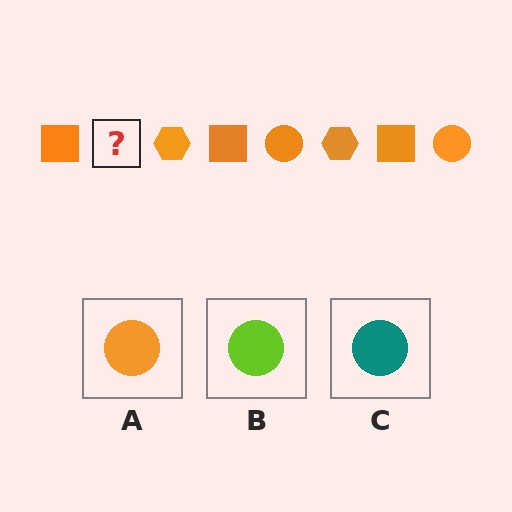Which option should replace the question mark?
Option A.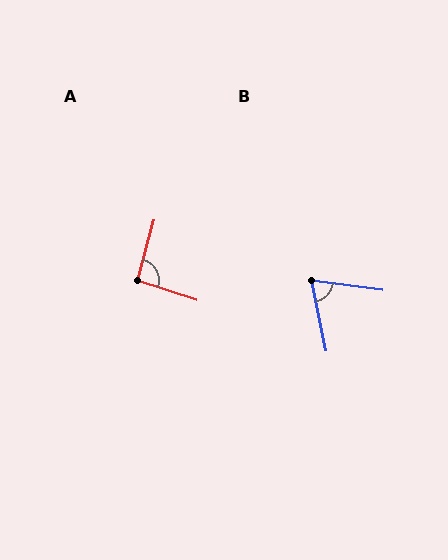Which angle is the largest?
A, at approximately 93 degrees.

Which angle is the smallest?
B, at approximately 71 degrees.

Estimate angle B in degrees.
Approximately 71 degrees.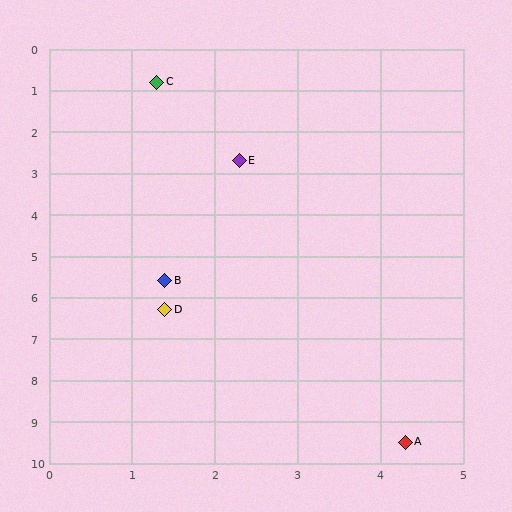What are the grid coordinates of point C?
Point C is at approximately (1.3, 0.8).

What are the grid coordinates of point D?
Point D is at approximately (1.4, 6.3).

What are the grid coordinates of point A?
Point A is at approximately (4.3, 9.5).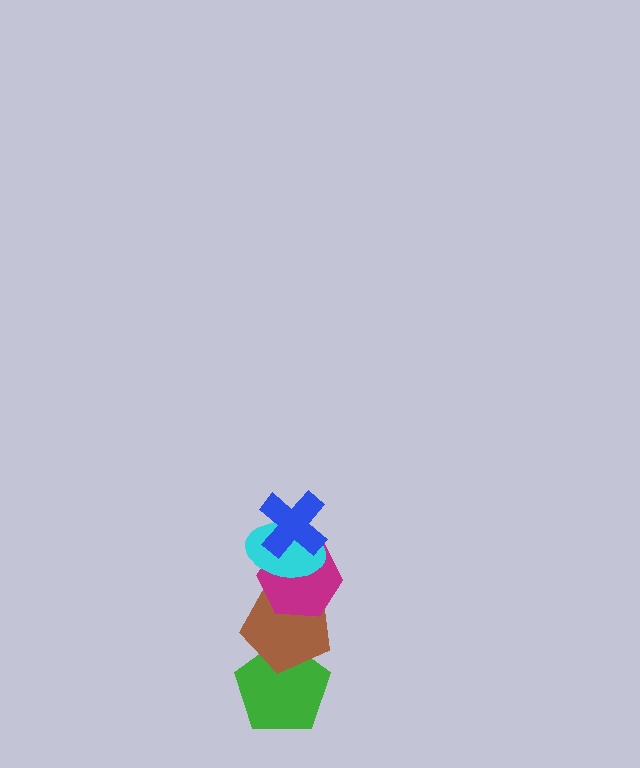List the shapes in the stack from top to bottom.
From top to bottom: the blue cross, the cyan ellipse, the magenta hexagon, the brown pentagon, the green pentagon.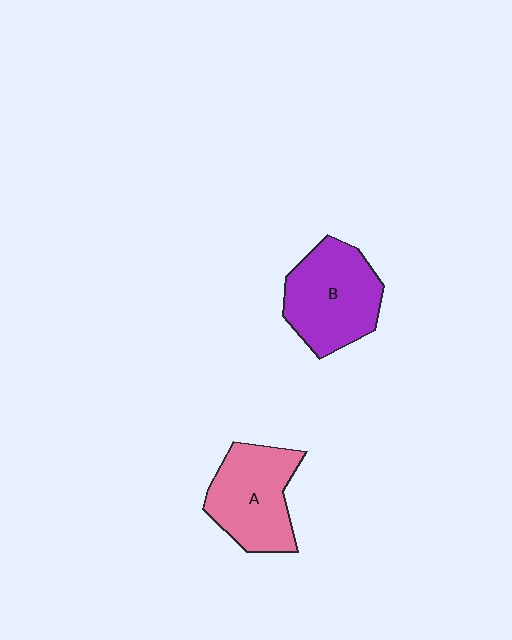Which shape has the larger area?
Shape B (purple).